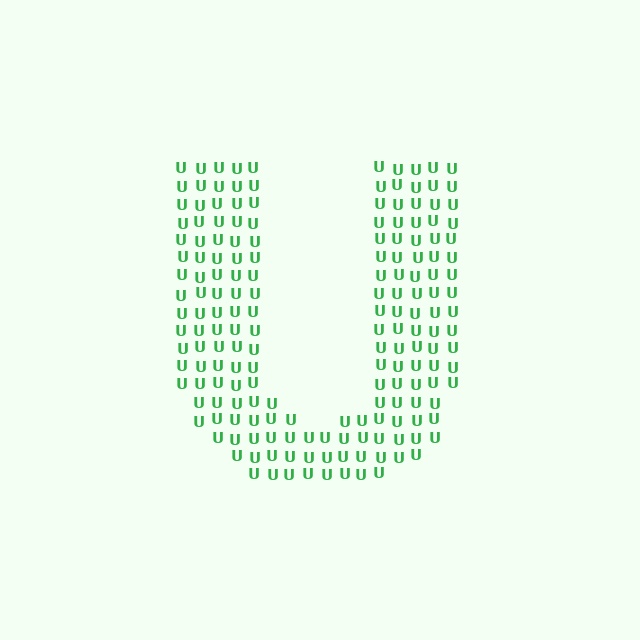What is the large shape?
The large shape is the letter U.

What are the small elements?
The small elements are letter U's.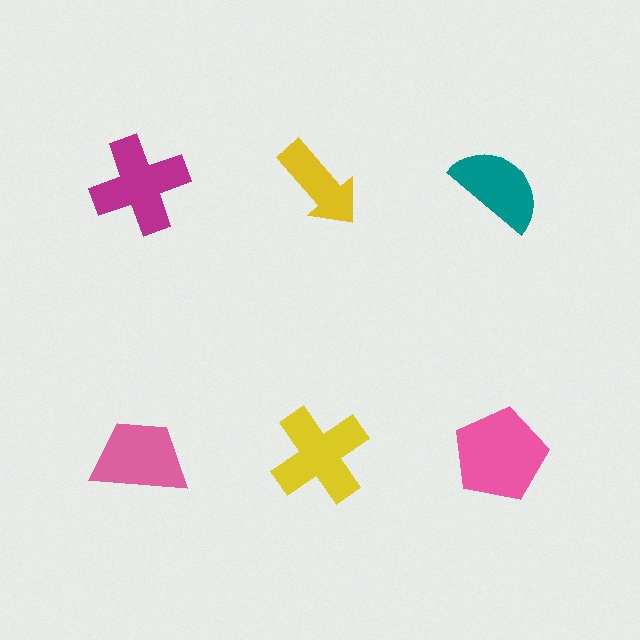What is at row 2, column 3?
A pink pentagon.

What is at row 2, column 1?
A pink trapezoid.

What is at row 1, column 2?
A yellow arrow.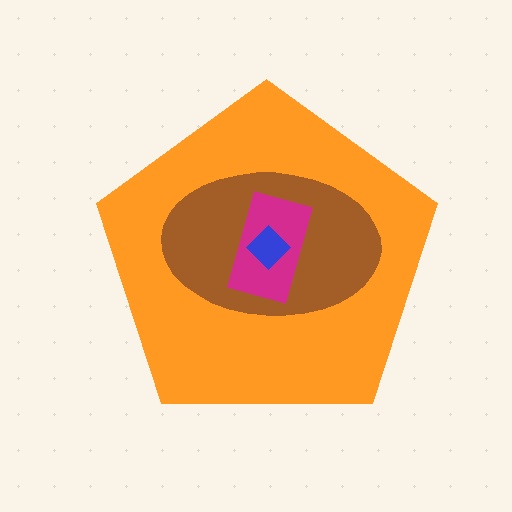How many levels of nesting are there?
4.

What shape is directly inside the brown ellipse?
The magenta rectangle.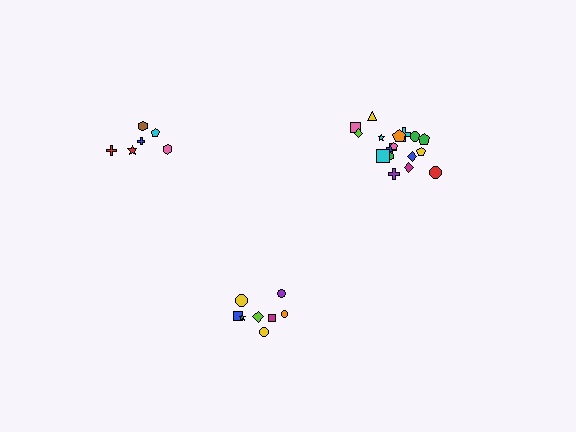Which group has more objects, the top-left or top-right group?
The top-right group.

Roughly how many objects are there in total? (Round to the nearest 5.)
Roughly 30 objects in total.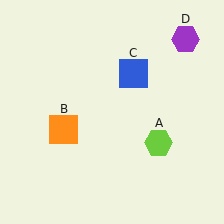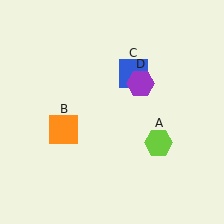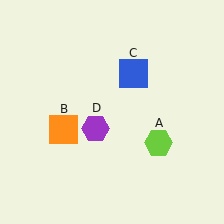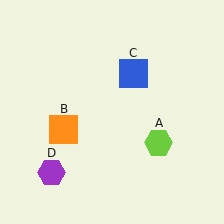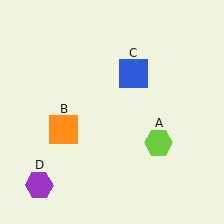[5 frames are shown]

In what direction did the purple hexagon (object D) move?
The purple hexagon (object D) moved down and to the left.